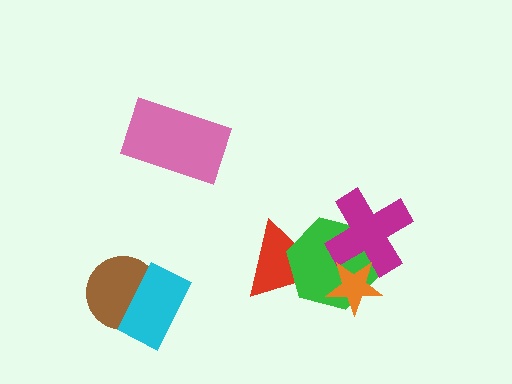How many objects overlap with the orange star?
2 objects overlap with the orange star.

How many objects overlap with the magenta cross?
2 objects overlap with the magenta cross.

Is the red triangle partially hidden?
Yes, it is partially covered by another shape.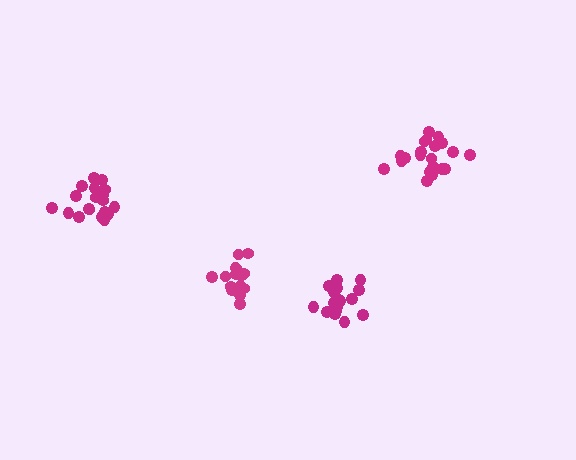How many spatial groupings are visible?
There are 4 spatial groupings.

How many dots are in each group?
Group 1: 17 dots, Group 2: 15 dots, Group 3: 21 dots, Group 4: 20 dots (73 total).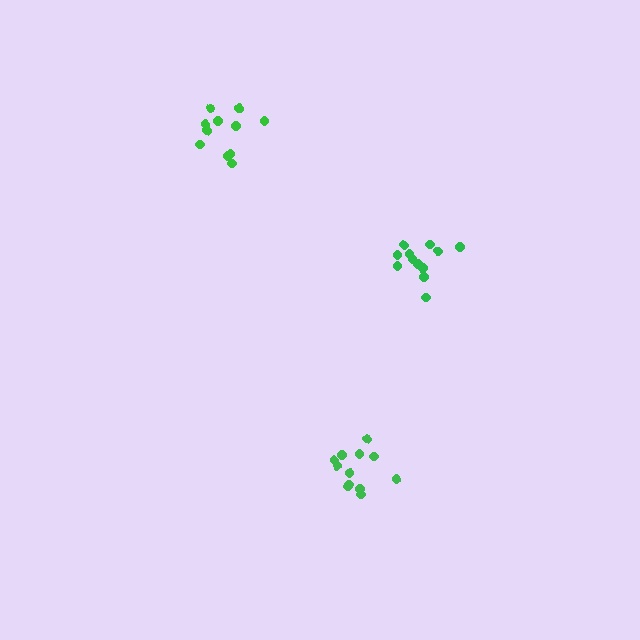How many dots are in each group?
Group 1: 11 dots, Group 2: 12 dots, Group 3: 12 dots (35 total).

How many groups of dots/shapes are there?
There are 3 groups.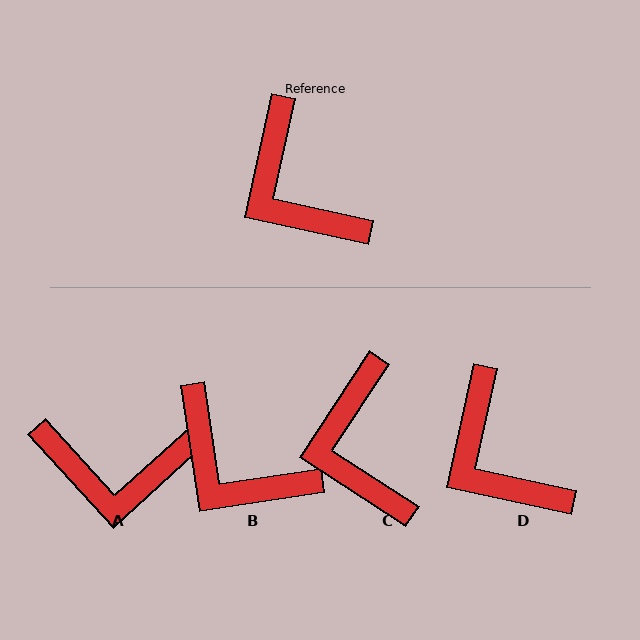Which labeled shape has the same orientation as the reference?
D.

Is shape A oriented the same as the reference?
No, it is off by about 55 degrees.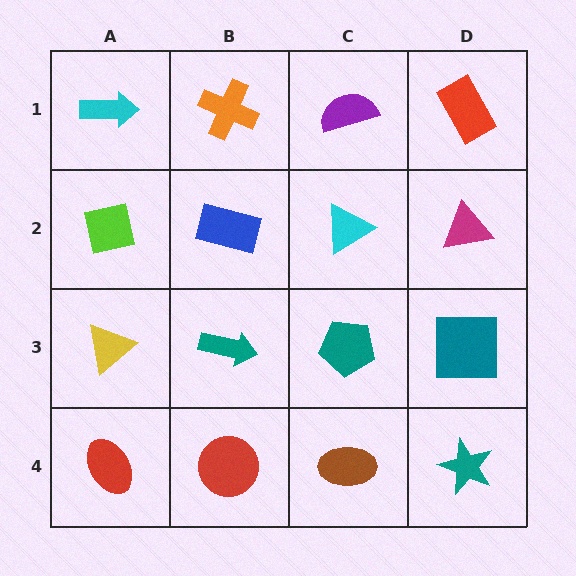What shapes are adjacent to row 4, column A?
A yellow triangle (row 3, column A), a red circle (row 4, column B).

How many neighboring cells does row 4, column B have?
3.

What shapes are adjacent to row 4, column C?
A teal pentagon (row 3, column C), a red circle (row 4, column B), a teal star (row 4, column D).